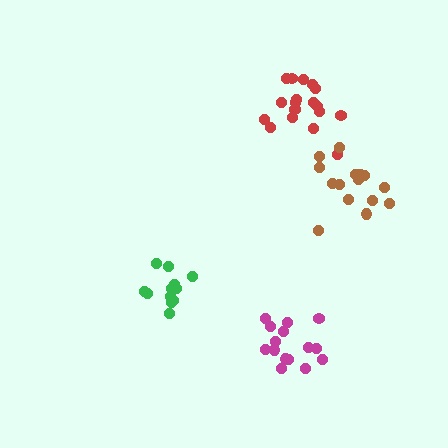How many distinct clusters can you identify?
There are 4 distinct clusters.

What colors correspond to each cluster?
The clusters are colored: red, green, brown, magenta.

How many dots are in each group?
Group 1: 18 dots, Group 2: 12 dots, Group 3: 15 dots, Group 4: 15 dots (60 total).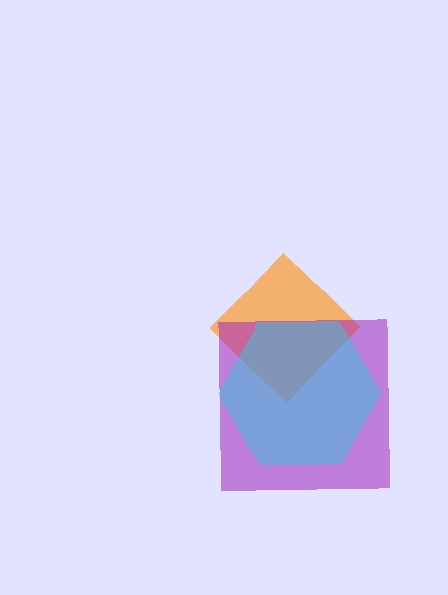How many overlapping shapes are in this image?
There are 3 overlapping shapes in the image.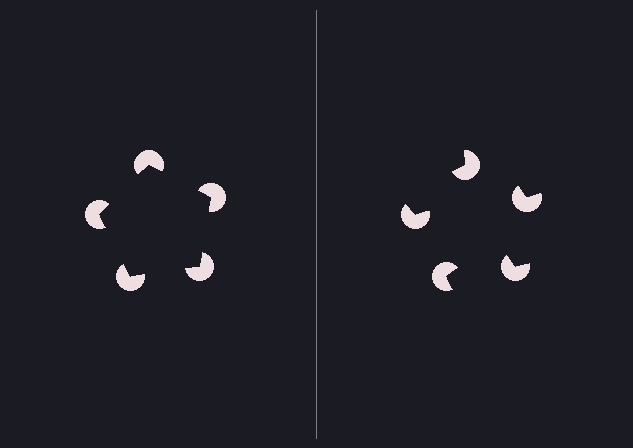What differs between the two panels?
The pac-man discs are positioned identically on both sides; only the wedge orientations differ. On the left they align to a pentagon; on the right they are misaligned.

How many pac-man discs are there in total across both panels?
10 — 5 on each side.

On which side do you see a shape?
An illusory pentagon appears on the left side. On the right side the wedge cuts are rotated, so no coherent shape forms.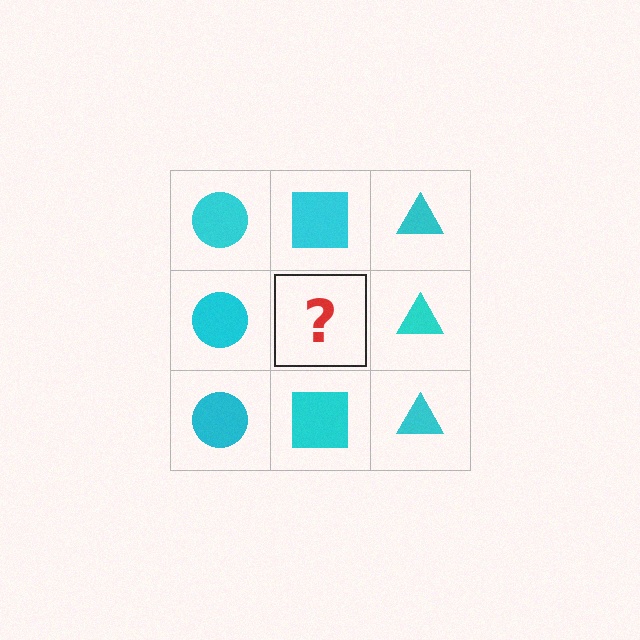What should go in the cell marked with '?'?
The missing cell should contain a cyan square.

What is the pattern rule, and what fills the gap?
The rule is that each column has a consistent shape. The gap should be filled with a cyan square.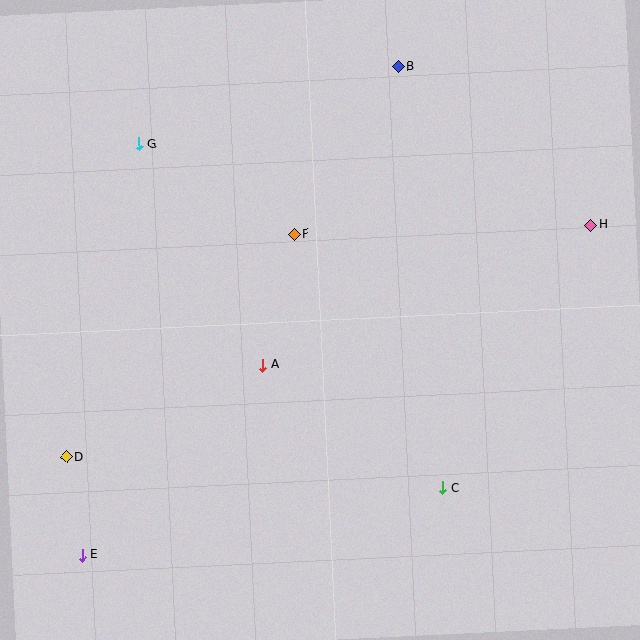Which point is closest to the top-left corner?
Point G is closest to the top-left corner.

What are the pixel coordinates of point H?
Point H is at (591, 225).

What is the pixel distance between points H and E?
The distance between H and E is 606 pixels.